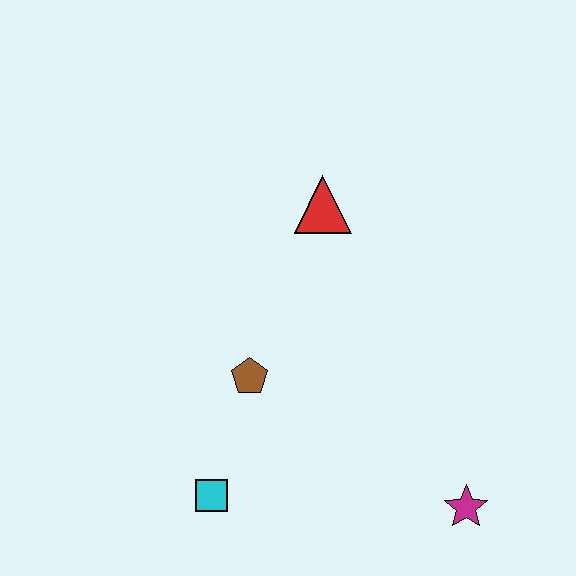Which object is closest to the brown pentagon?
The cyan square is closest to the brown pentagon.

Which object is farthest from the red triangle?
The magenta star is farthest from the red triangle.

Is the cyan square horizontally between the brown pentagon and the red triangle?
No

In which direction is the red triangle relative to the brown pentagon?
The red triangle is above the brown pentagon.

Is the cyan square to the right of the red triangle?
No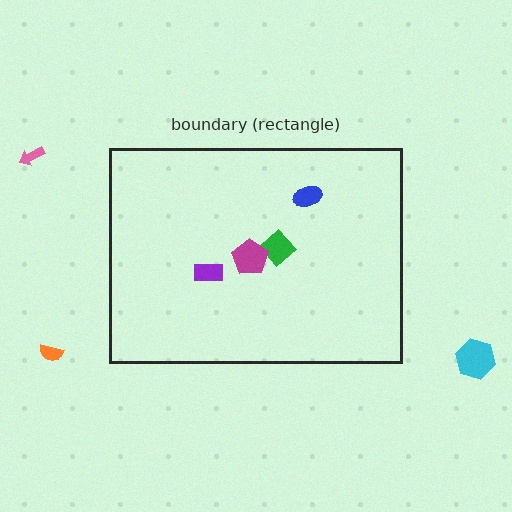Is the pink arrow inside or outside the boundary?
Outside.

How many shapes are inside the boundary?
4 inside, 3 outside.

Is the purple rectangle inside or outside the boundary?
Inside.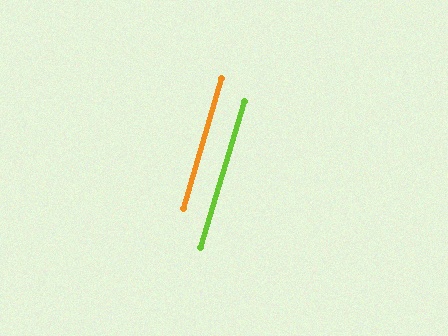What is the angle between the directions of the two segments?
Approximately 0 degrees.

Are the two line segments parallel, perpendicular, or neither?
Parallel — their directions differ by only 0.4°.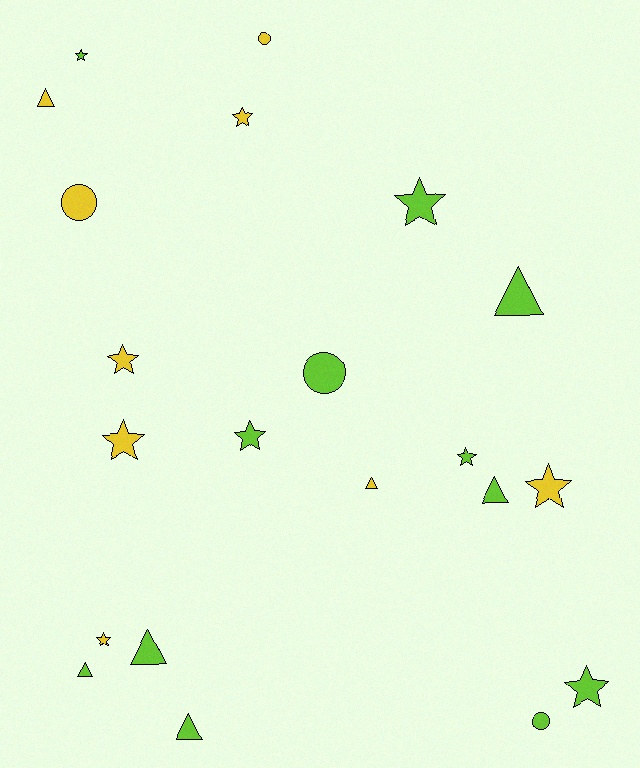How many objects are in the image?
There are 21 objects.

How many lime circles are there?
There are 2 lime circles.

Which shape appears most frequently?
Star, with 10 objects.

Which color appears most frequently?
Lime, with 12 objects.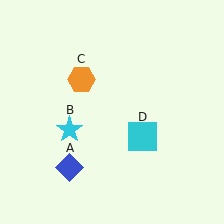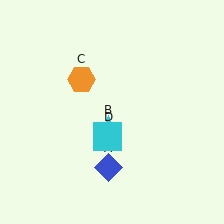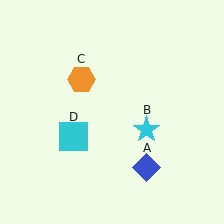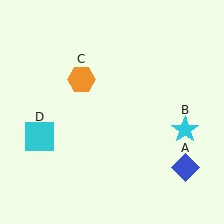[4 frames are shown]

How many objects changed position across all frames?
3 objects changed position: blue diamond (object A), cyan star (object B), cyan square (object D).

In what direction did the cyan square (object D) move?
The cyan square (object D) moved left.